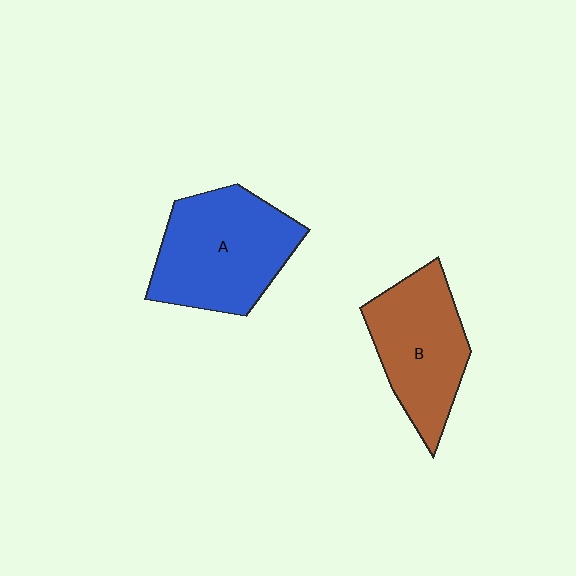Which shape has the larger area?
Shape A (blue).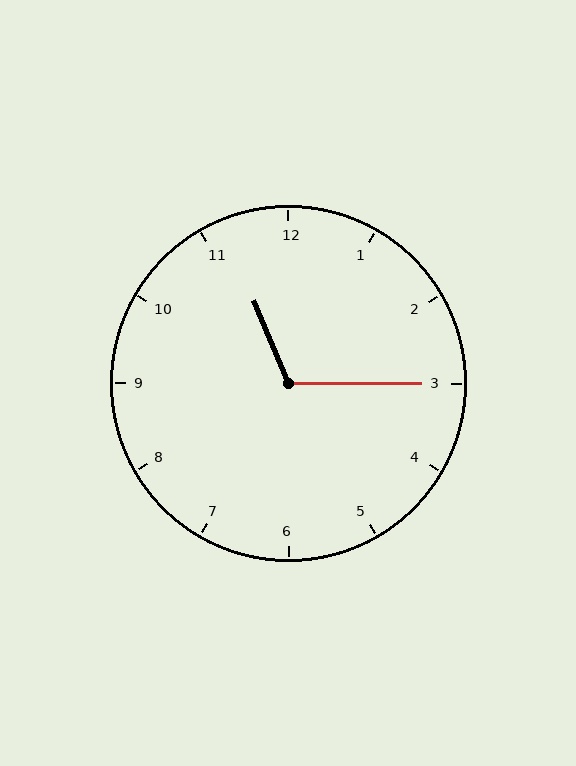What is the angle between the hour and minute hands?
Approximately 112 degrees.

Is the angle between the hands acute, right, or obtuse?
It is obtuse.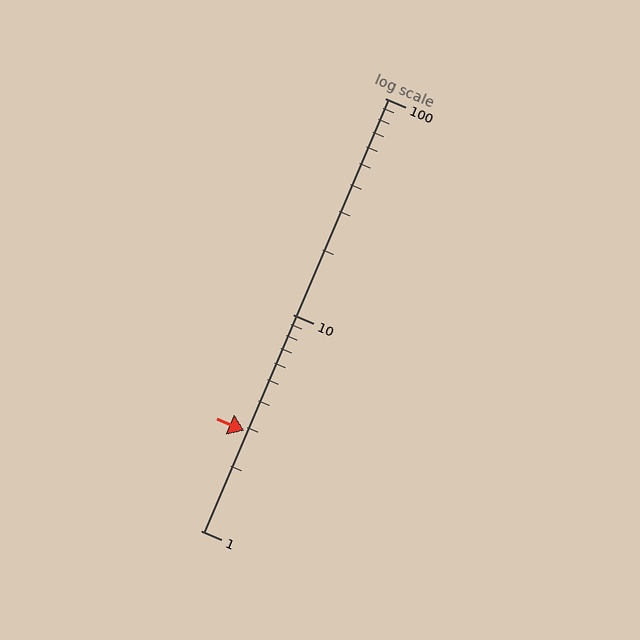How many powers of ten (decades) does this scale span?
The scale spans 2 decades, from 1 to 100.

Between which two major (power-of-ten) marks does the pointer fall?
The pointer is between 1 and 10.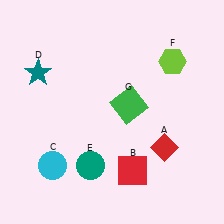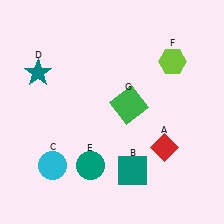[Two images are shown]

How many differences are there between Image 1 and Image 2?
There is 1 difference between the two images.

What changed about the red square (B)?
In Image 1, B is red. In Image 2, it changed to teal.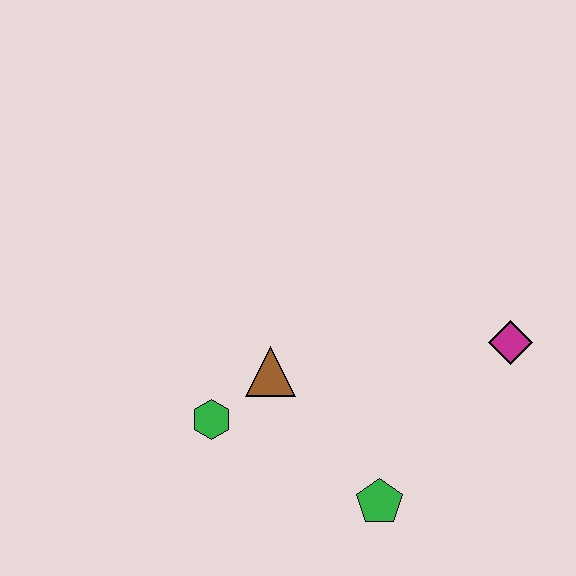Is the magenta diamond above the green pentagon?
Yes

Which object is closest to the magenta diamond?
The green pentagon is closest to the magenta diamond.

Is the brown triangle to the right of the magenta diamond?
No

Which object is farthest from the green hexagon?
The magenta diamond is farthest from the green hexagon.